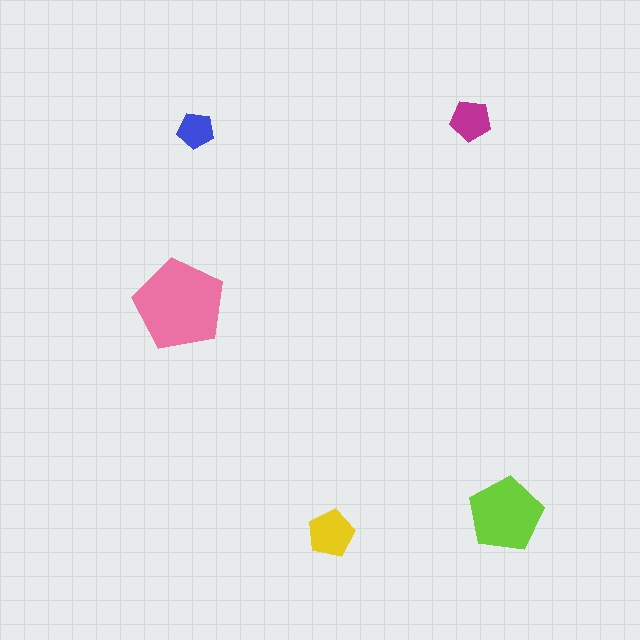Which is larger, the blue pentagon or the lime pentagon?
The lime one.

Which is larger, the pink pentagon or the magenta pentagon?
The pink one.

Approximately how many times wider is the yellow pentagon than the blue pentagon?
About 1.5 times wider.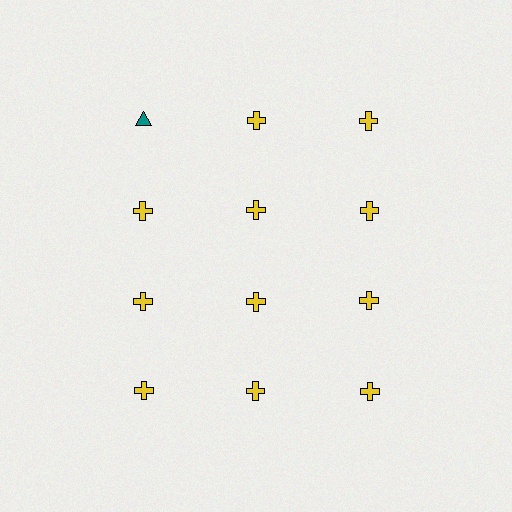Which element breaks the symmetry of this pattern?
The teal triangle in the top row, leftmost column breaks the symmetry. All other shapes are yellow crosses.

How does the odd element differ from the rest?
It differs in both color (teal instead of yellow) and shape (triangle instead of cross).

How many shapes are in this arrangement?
There are 12 shapes arranged in a grid pattern.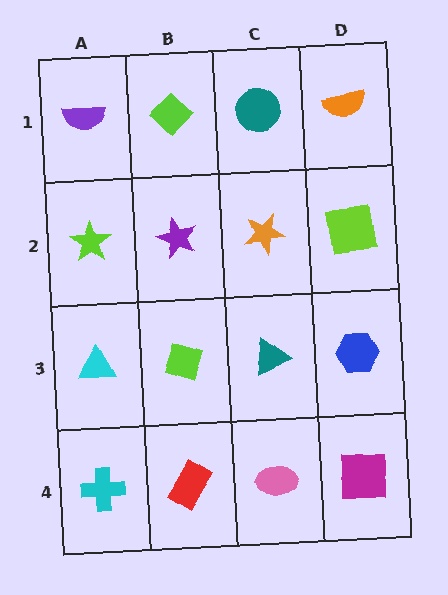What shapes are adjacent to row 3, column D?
A lime square (row 2, column D), a magenta square (row 4, column D), a teal triangle (row 3, column C).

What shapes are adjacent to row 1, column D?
A lime square (row 2, column D), a teal circle (row 1, column C).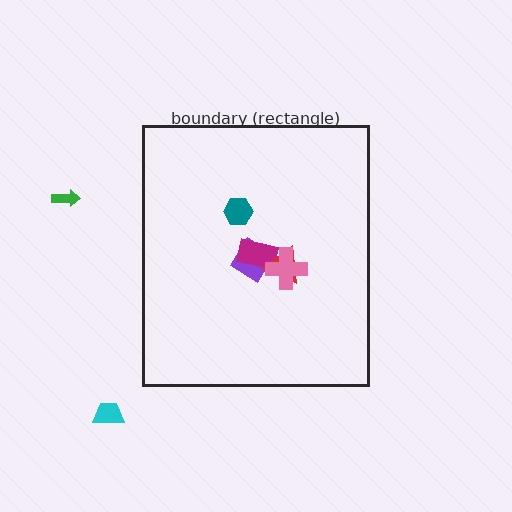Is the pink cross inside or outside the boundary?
Inside.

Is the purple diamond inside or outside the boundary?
Inside.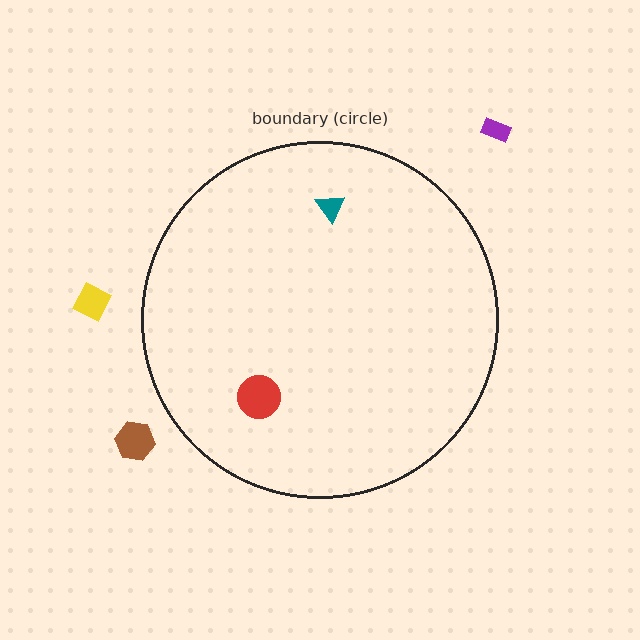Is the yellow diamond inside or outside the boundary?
Outside.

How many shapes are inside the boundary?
2 inside, 3 outside.